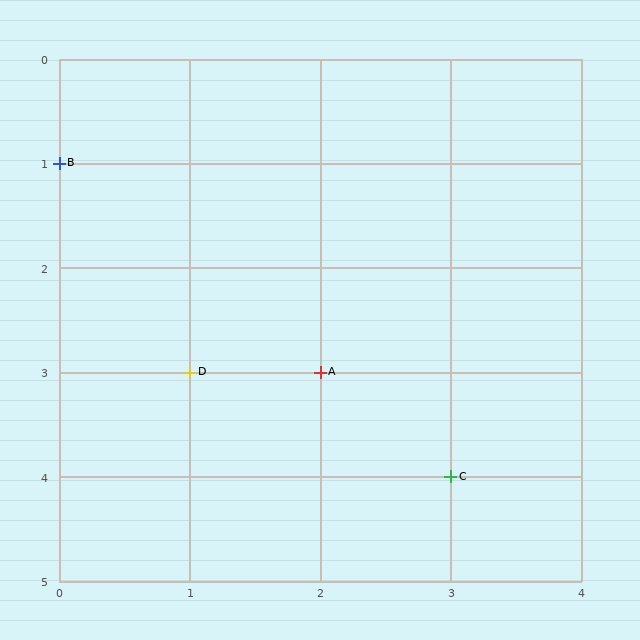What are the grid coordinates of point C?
Point C is at grid coordinates (3, 4).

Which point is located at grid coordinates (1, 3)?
Point D is at (1, 3).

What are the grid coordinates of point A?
Point A is at grid coordinates (2, 3).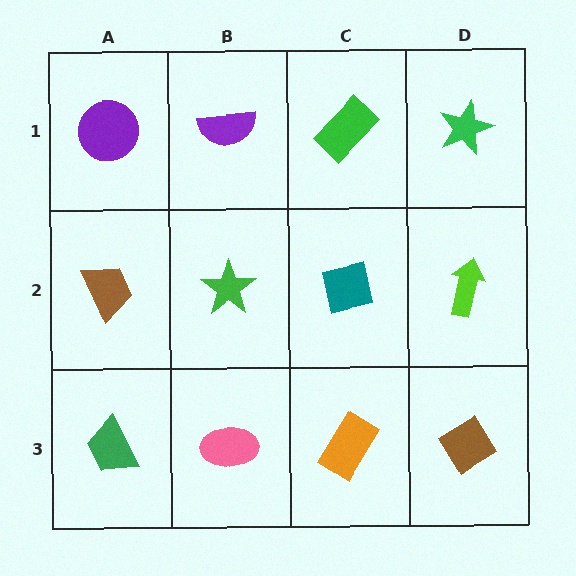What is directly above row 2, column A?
A purple circle.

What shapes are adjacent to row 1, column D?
A lime arrow (row 2, column D), a green rectangle (row 1, column C).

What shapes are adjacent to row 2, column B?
A purple semicircle (row 1, column B), a pink ellipse (row 3, column B), a brown trapezoid (row 2, column A), a teal square (row 2, column C).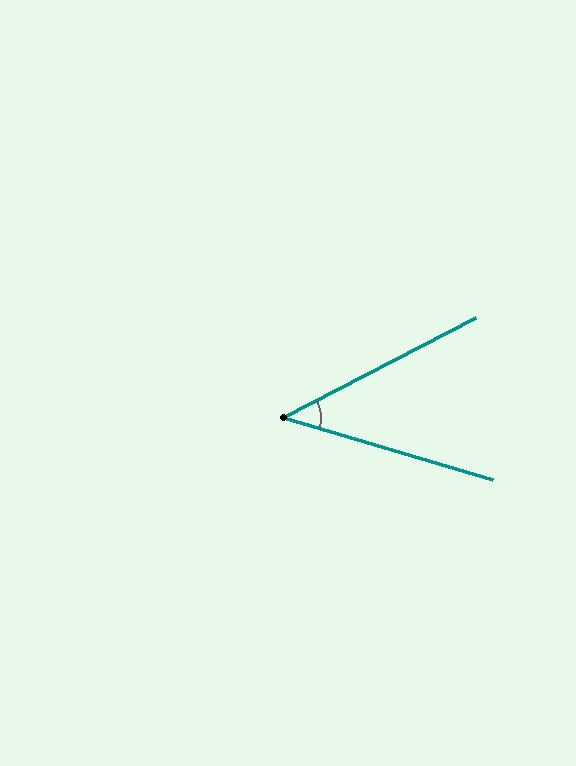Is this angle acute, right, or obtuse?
It is acute.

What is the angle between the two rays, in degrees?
Approximately 44 degrees.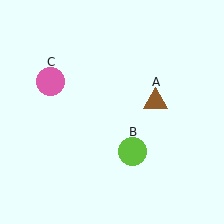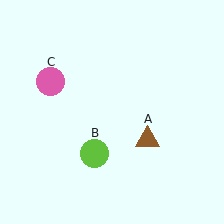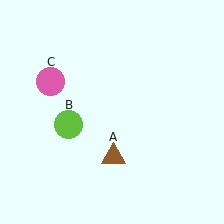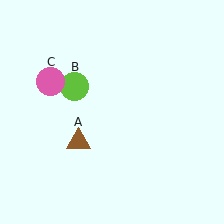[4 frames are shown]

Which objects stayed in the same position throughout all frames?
Pink circle (object C) remained stationary.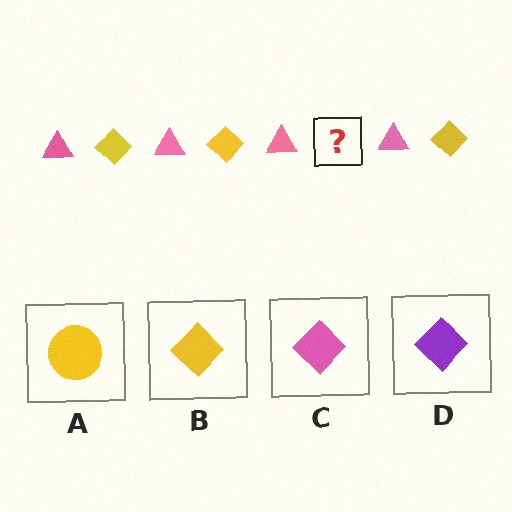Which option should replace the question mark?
Option B.